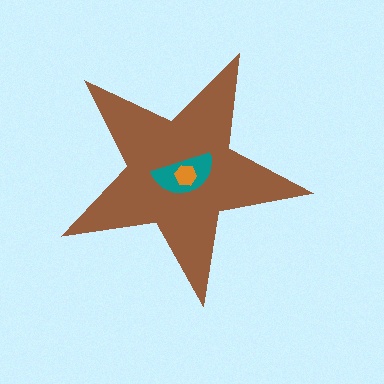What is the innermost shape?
The orange hexagon.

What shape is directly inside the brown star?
The teal semicircle.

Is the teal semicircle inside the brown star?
Yes.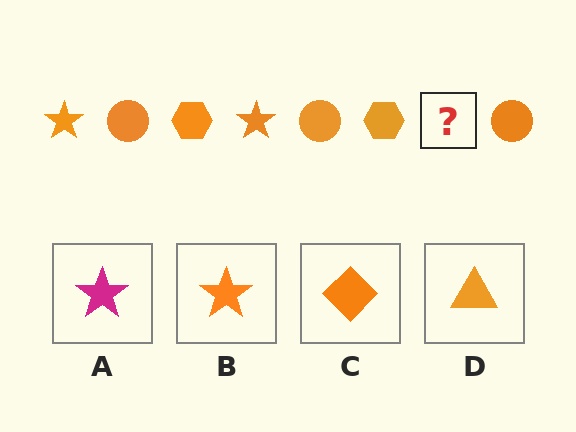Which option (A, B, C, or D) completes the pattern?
B.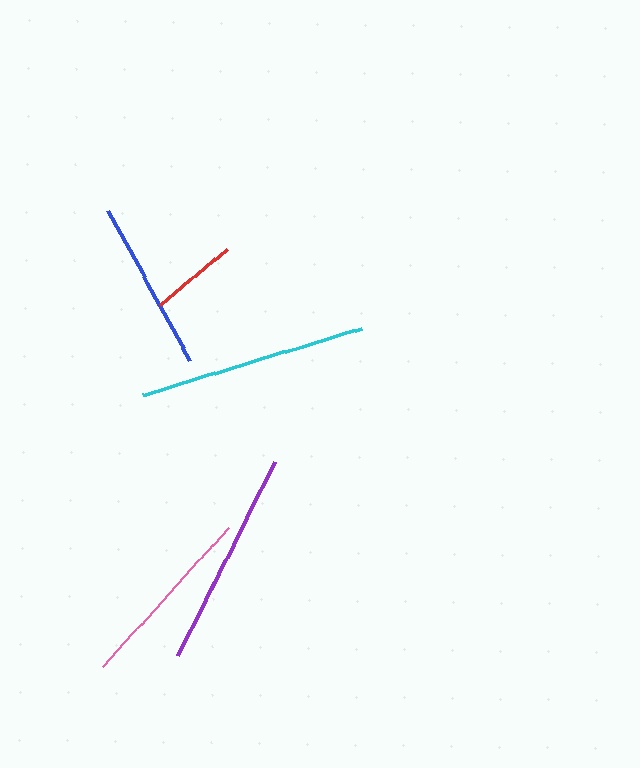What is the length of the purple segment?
The purple segment is approximately 217 pixels long.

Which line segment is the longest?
The cyan line is the longest at approximately 229 pixels.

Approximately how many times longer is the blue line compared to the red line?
The blue line is approximately 1.9 times the length of the red line.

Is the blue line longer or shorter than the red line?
The blue line is longer than the red line.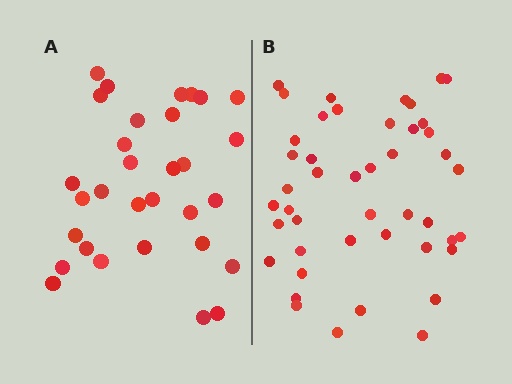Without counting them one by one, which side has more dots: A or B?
Region B (the right region) has more dots.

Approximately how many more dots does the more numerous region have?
Region B has approximately 15 more dots than region A.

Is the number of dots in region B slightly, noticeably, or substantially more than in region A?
Region B has substantially more. The ratio is roughly 1.5 to 1.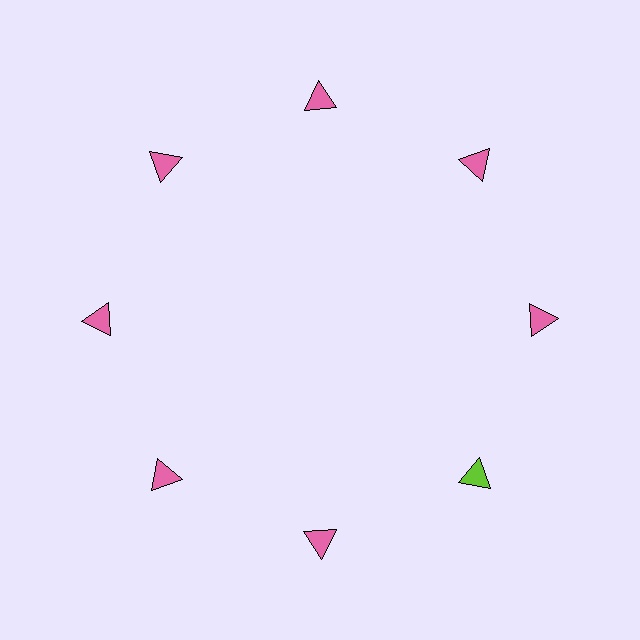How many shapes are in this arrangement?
There are 8 shapes arranged in a ring pattern.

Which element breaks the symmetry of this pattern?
The lime triangle at roughly the 4 o'clock position breaks the symmetry. All other shapes are pink triangles.